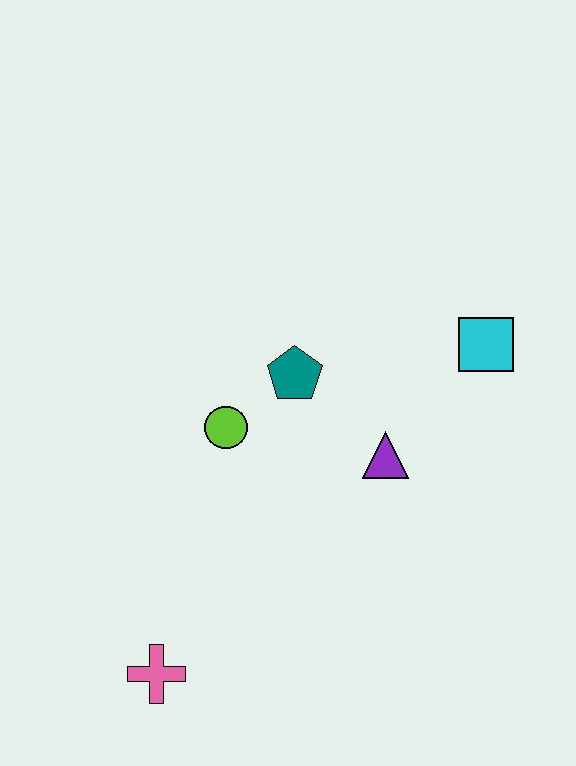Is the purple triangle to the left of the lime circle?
No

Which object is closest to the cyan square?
The purple triangle is closest to the cyan square.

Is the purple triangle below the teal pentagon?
Yes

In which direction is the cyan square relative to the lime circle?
The cyan square is to the right of the lime circle.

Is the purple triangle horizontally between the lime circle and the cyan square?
Yes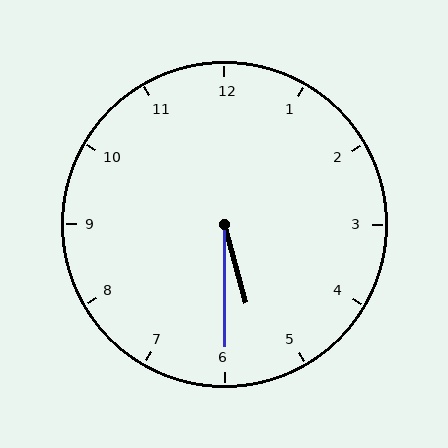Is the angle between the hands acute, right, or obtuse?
It is acute.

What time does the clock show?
5:30.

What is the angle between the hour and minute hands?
Approximately 15 degrees.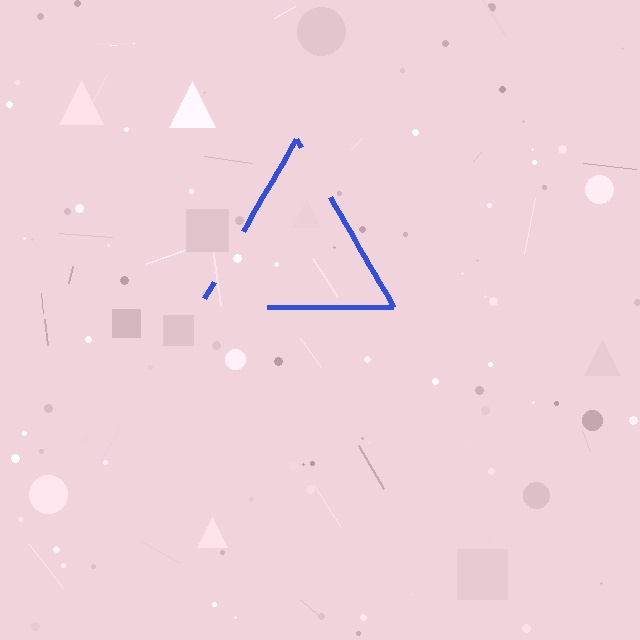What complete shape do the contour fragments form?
The contour fragments form a triangle.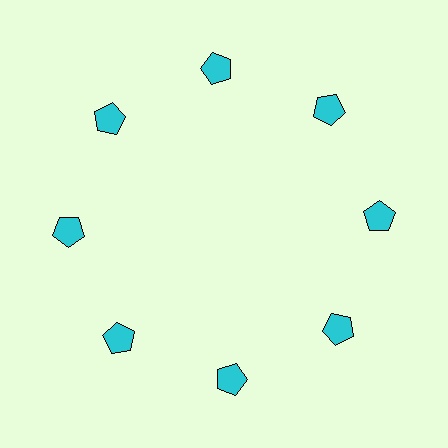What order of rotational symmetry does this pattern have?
This pattern has 8-fold rotational symmetry.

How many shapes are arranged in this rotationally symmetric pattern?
There are 8 shapes, arranged in 8 groups of 1.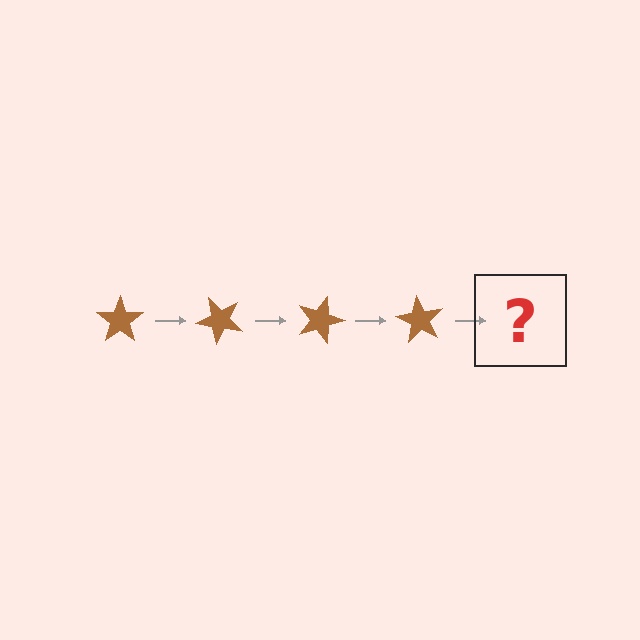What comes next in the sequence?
The next element should be a brown star rotated 180 degrees.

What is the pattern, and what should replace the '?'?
The pattern is that the star rotates 45 degrees each step. The '?' should be a brown star rotated 180 degrees.